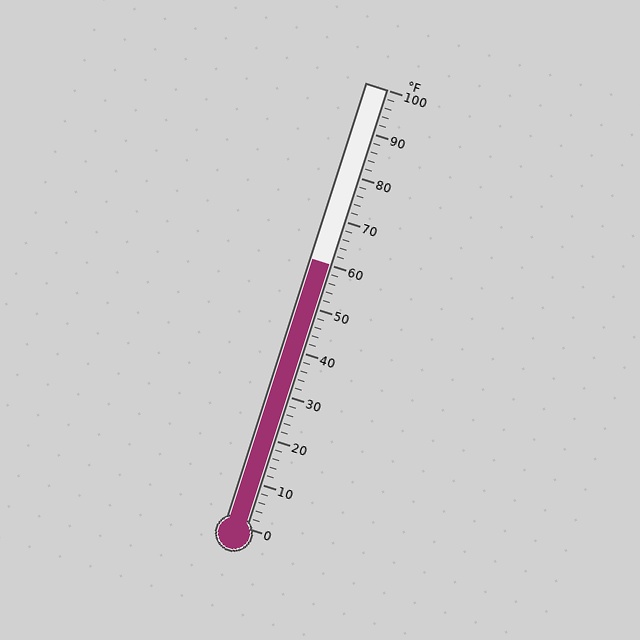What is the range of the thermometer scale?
The thermometer scale ranges from 0°F to 100°F.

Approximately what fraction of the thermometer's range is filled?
The thermometer is filled to approximately 60% of its range.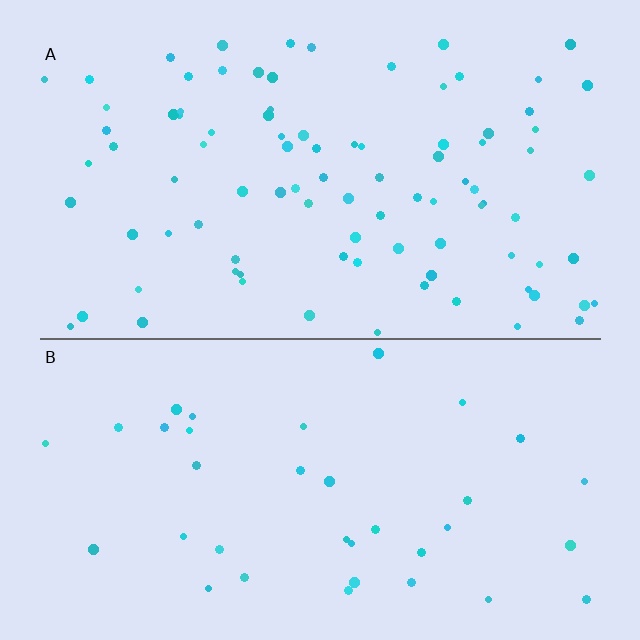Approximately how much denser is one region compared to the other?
Approximately 2.5× — region A over region B.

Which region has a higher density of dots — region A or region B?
A (the top).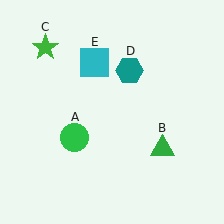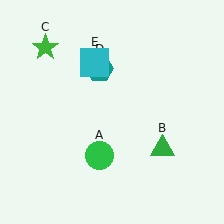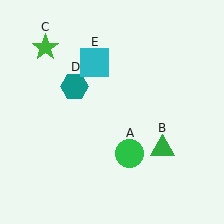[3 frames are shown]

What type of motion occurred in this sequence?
The green circle (object A), teal hexagon (object D) rotated counterclockwise around the center of the scene.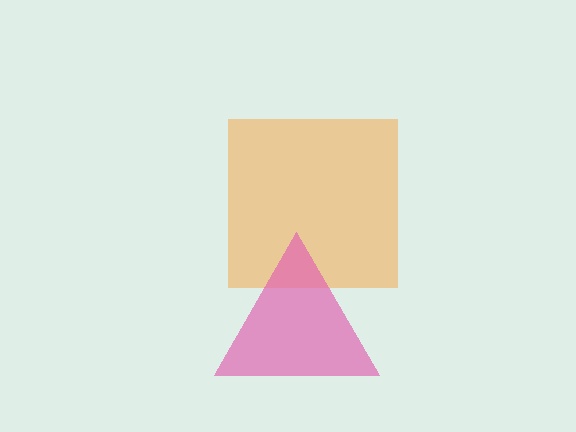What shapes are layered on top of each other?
The layered shapes are: an orange square, a pink triangle.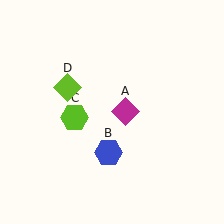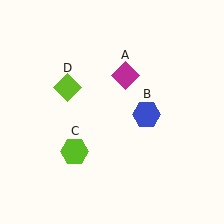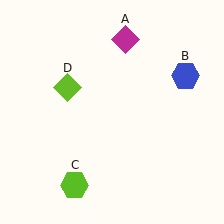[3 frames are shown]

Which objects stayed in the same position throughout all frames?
Lime diamond (object D) remained stationary.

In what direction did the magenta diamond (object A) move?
The magenta diamond (object A) moved up.